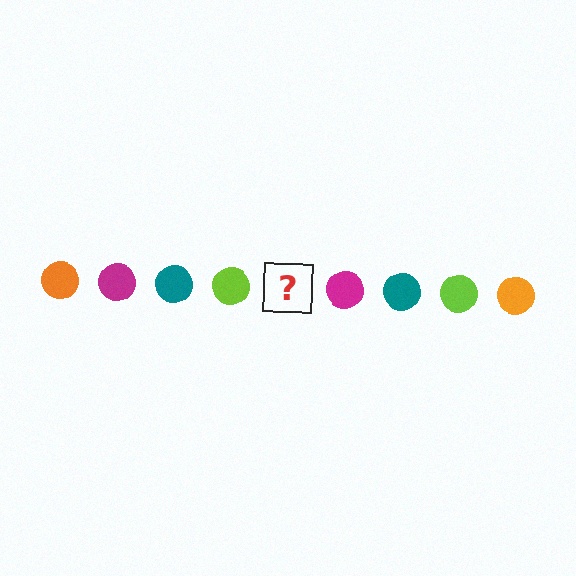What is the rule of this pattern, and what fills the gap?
The rule is that the pattern cycles through orange, magenta, teal, lime circles. The gap should be filled with an orange circle.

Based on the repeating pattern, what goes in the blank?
The blank should be an orange circle.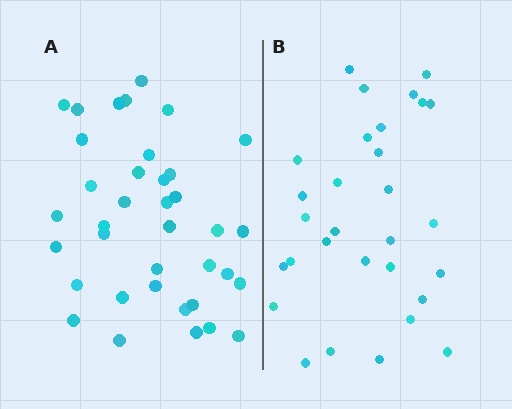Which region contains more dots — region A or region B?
Region A (the left region) has more dots.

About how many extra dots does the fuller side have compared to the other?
Region A has roughly 8 or so more dots than region B.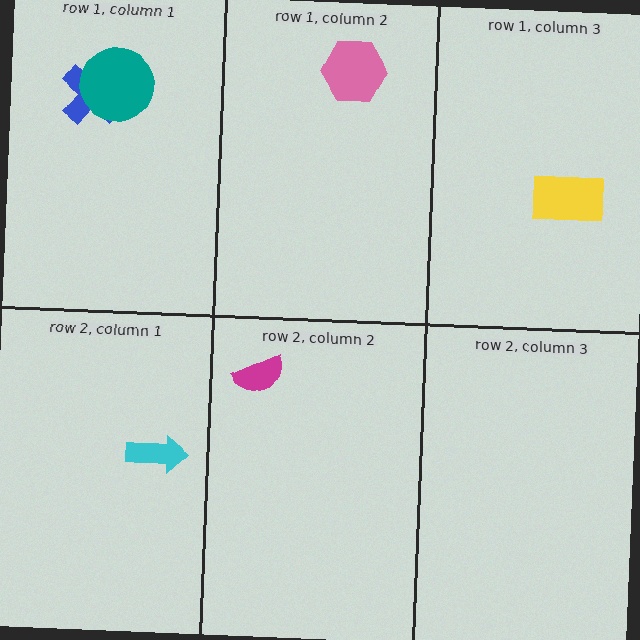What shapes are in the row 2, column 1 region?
The cyan arrow.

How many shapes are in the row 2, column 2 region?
1.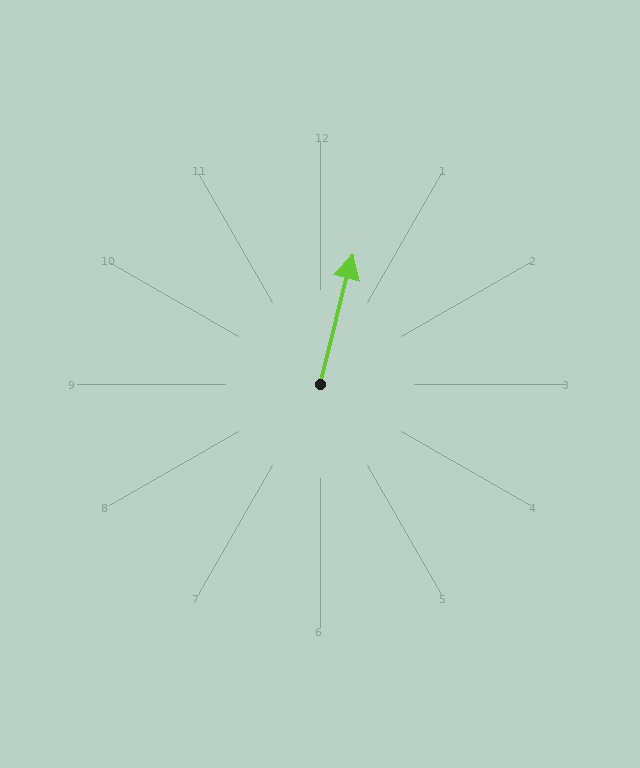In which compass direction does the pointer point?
North.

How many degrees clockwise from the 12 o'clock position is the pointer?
Approximately 14 degrees.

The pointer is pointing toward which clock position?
Roughly 12 o'clock.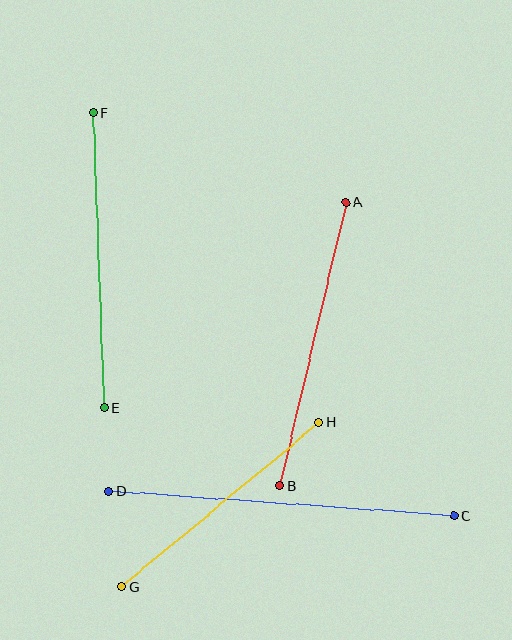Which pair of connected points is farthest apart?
Points C and D are farthest apart.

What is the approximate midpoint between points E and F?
The midpoint is at approximately (99, 260) pixels.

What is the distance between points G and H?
The distance is approximately 257 pixels.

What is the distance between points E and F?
The distance is approximately 295 pixels.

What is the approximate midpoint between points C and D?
The midpoint is at approximately (281, 504) pixels.